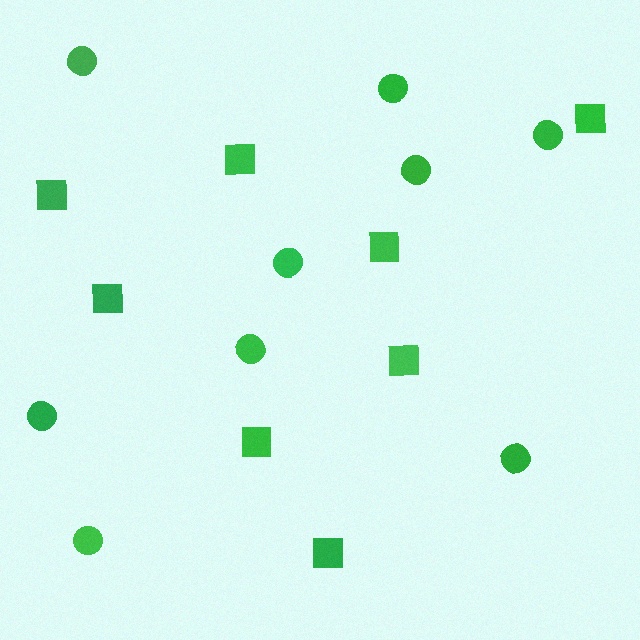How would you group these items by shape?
There are 2 groups: one group of squares (8) and one group of circles (9).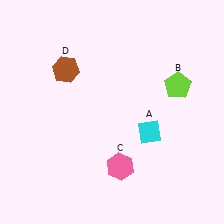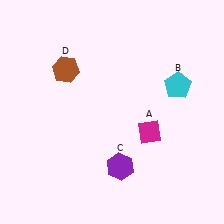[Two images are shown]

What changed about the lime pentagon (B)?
In Image 1, B is lime. In Image 2, it changed to cyan.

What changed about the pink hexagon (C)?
In Image 1, C is pink. In Image 2, it changed to purple.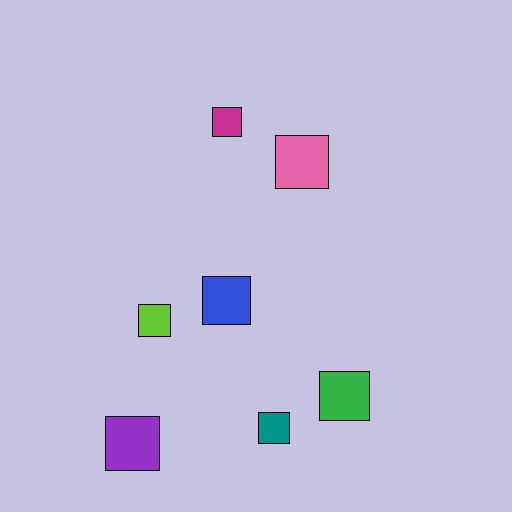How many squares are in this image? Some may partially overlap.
There are 7 squares.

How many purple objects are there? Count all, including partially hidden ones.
There is 1 purple object.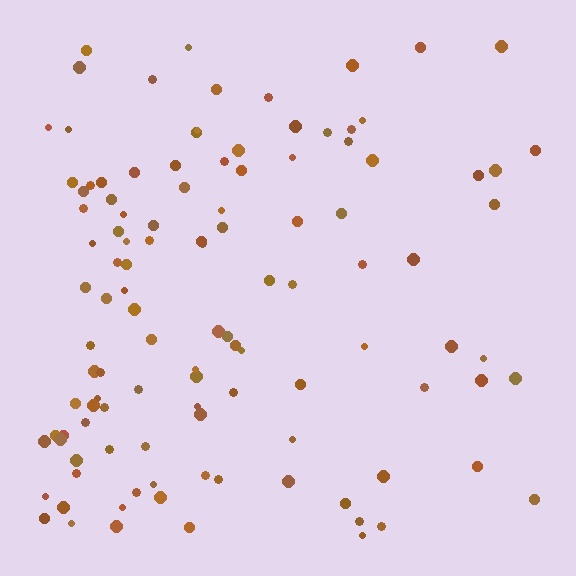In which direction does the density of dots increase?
From right to left, with the left side densest.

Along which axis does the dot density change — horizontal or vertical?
Horizontal.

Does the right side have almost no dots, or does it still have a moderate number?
Still a moderate number, just noticeably fewer than the left.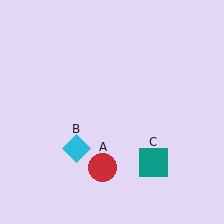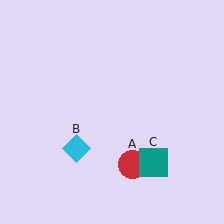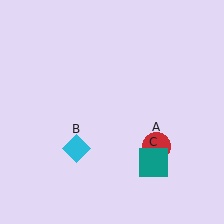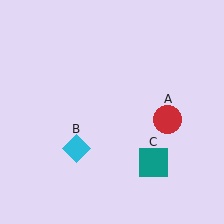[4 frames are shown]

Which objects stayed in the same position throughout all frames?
Cyan diamond (object B) and teal square (object C) remained stationary.